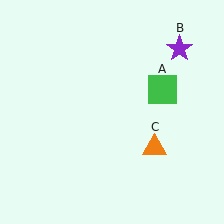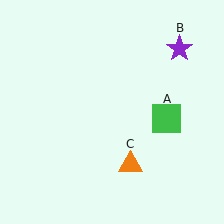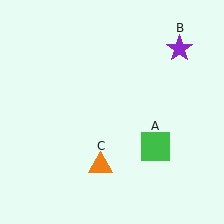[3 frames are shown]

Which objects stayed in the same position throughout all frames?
Purple star (object B) remained stationary.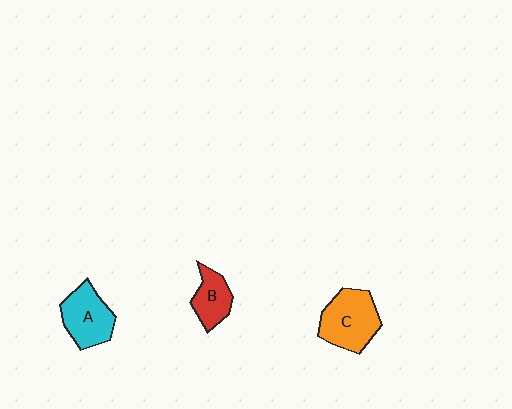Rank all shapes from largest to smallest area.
From largest to smallest: C (orange), A (cyan), B (red).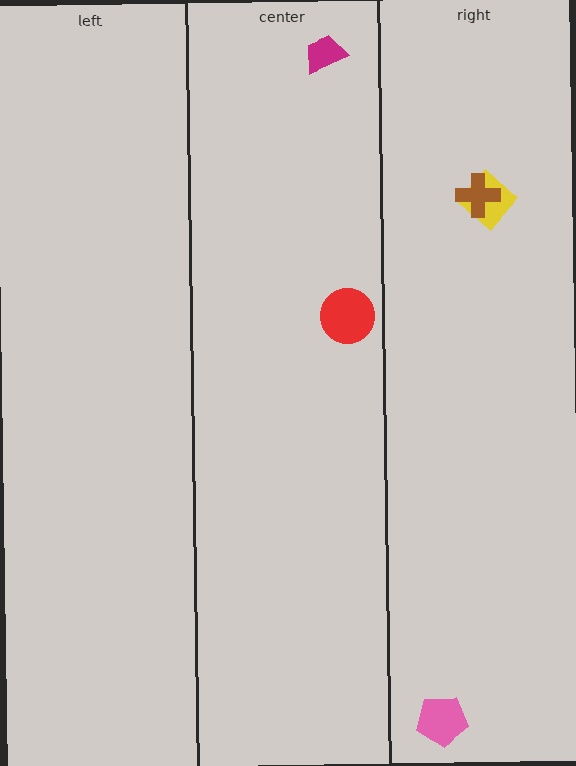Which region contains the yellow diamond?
The right region.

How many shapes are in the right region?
3.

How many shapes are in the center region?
2.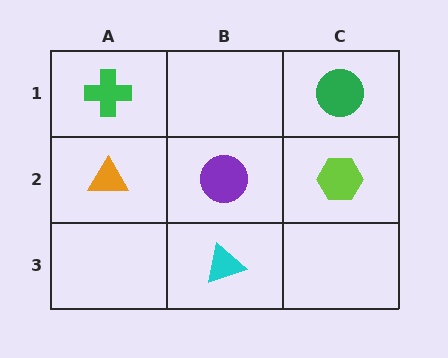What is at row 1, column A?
A green cross.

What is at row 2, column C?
A lime hexagon.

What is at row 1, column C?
A green circle.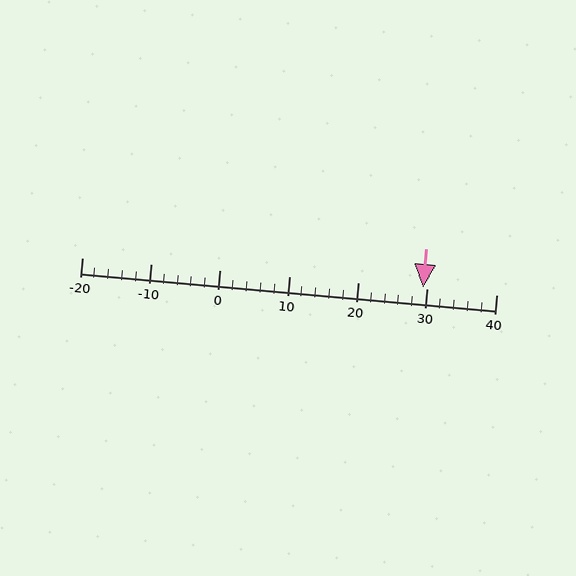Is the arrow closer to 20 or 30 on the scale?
The arrow is closer to 30.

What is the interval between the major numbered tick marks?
The major tick marks are spaced 10 units apart.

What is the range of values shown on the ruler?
The ruler shows values from -20 to 40.